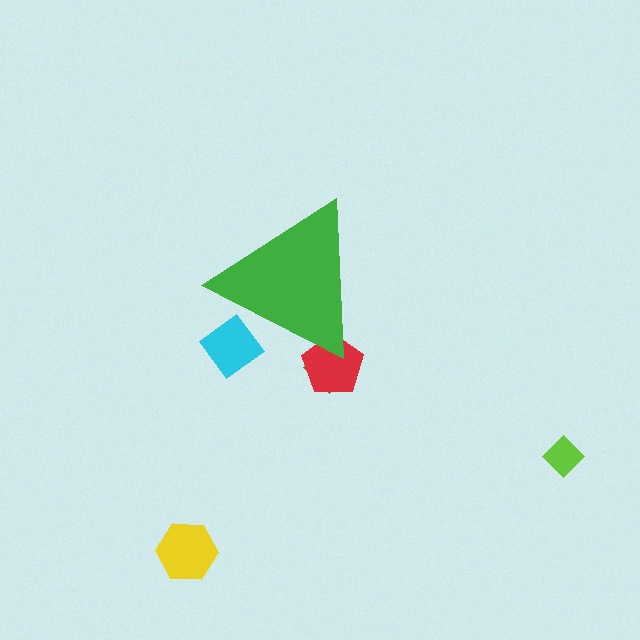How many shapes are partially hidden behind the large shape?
3 shapes are partially hidden.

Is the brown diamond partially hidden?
Yes, the brown diamond is partially hidden behind the green triangle.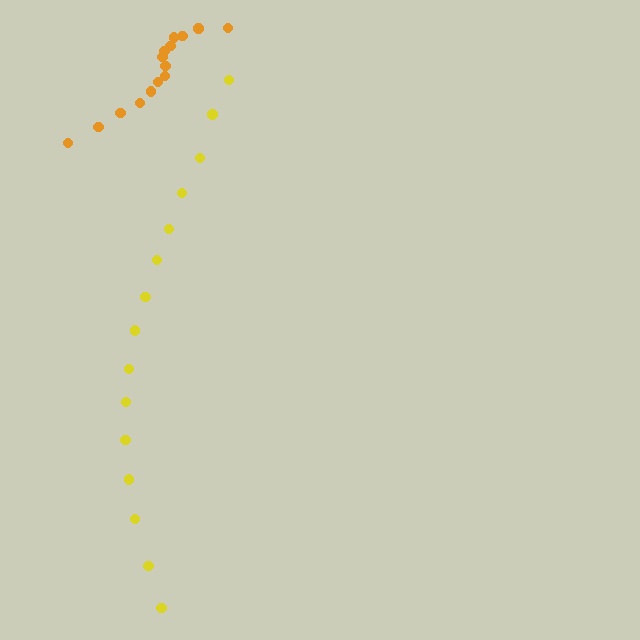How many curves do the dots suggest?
There are 2 distinct paths.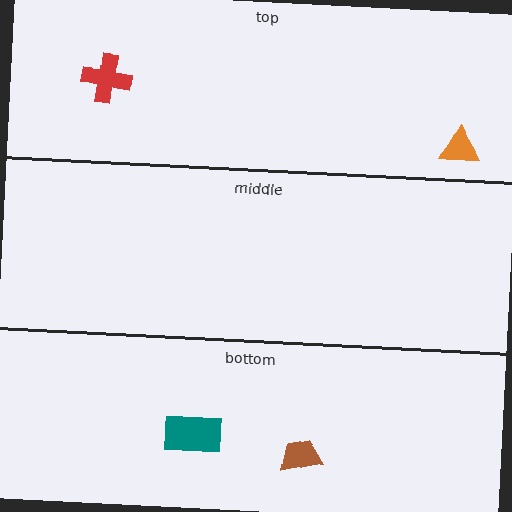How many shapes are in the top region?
2.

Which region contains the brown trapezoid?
The bottom region.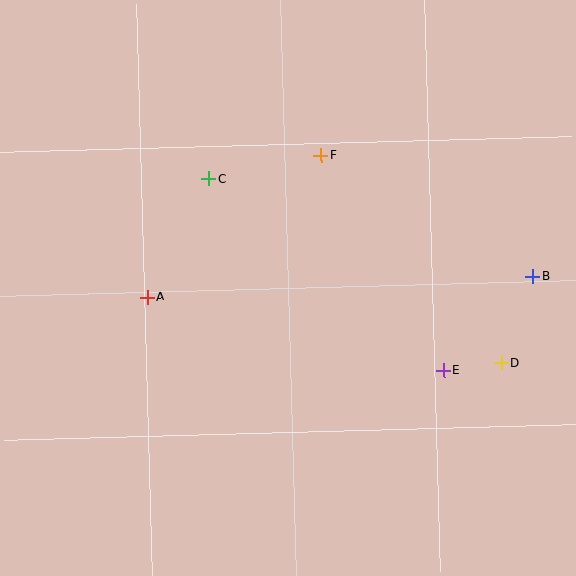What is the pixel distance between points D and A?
The distance between D and A is 360 pixels.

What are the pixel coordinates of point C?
Point C is at (209, 179).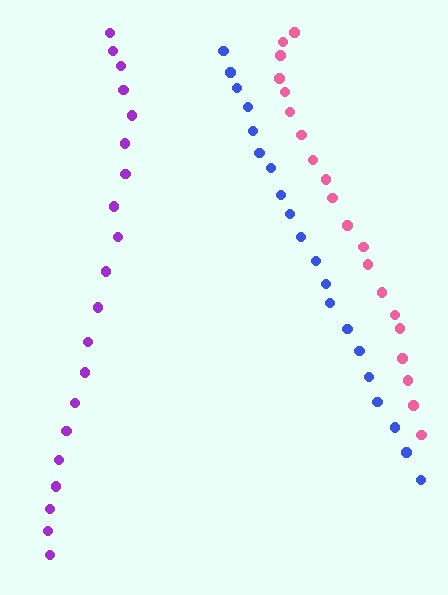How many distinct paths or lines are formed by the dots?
There are 3 distinct paths.